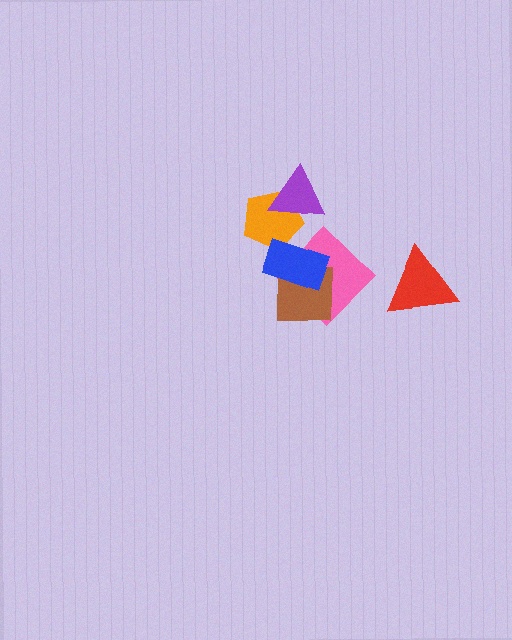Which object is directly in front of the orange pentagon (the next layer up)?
The purple triangle is directly in front of the orange pentagon.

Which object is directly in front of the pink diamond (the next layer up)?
The brown square is directly in front of the pink diamond.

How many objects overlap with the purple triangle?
1 object overlaps with the purple triangle.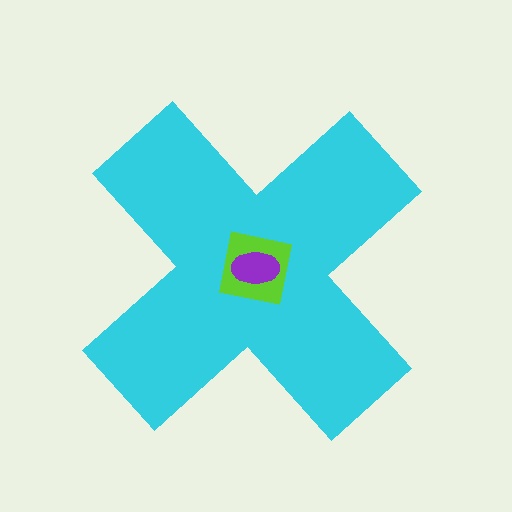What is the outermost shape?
The cyan cross.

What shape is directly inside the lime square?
The purple ellipse.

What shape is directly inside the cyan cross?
The lime square.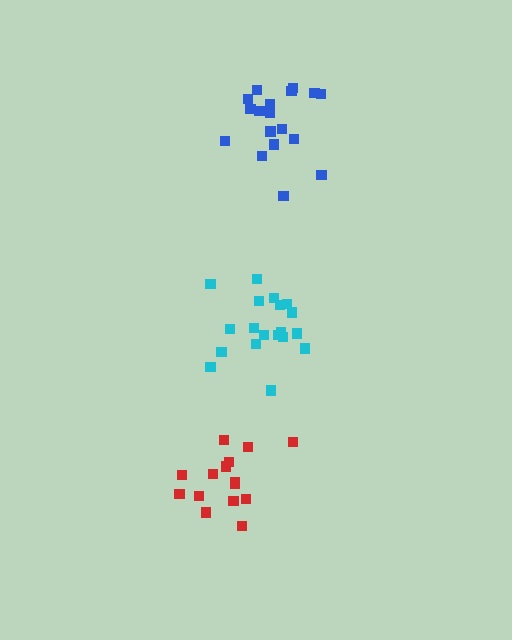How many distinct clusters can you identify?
There are 3 distinct clusters.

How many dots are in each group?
Group 1: 19 dots, Group 2: 20 dots, Group 3: 15 dots (54 total).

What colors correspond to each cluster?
The clusters are colored: blue, cyan, red.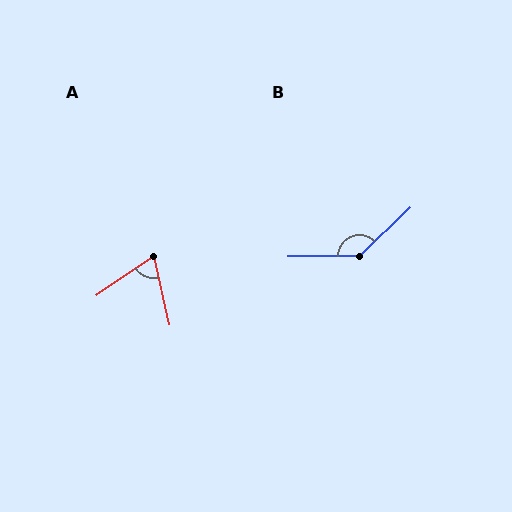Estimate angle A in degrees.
Approximately 69 degrees.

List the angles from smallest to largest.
A (69°), B (137°).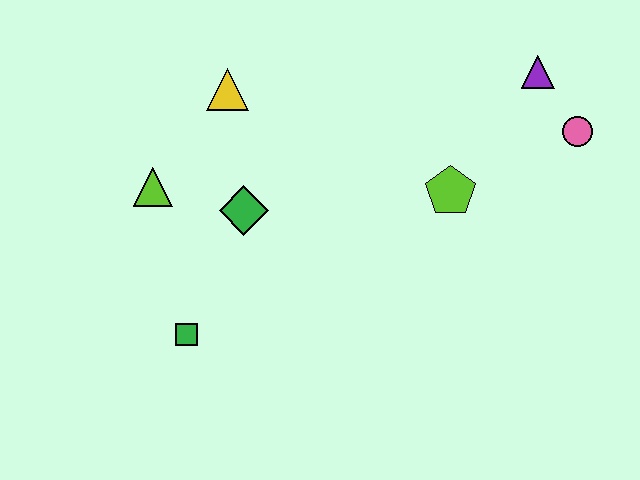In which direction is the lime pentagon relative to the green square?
The lime pentagon is to the right of the green square.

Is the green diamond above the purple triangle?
No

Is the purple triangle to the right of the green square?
Yes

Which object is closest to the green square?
The green diamond is closest to the green square.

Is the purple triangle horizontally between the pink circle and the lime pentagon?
Yes